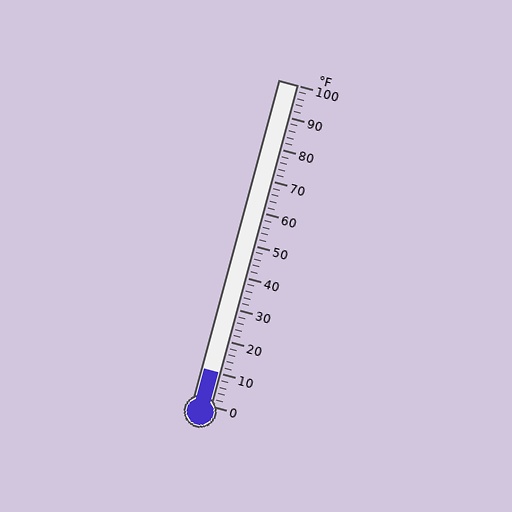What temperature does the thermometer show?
The thermometer shows approximately 10°F.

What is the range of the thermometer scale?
The thermometer scale ranges from 0°F to 100°F.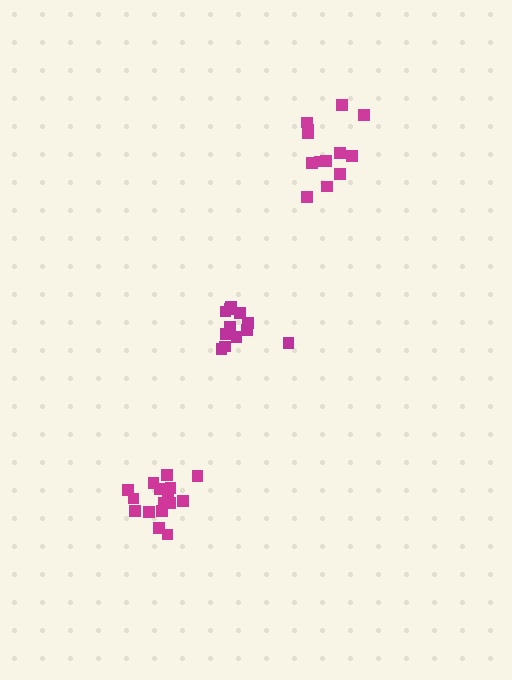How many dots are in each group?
Group 1: 17 dots, Group 2: 13 dots, Group 3: 13 dots (43 total).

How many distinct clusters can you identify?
There are 3 distinct clusters.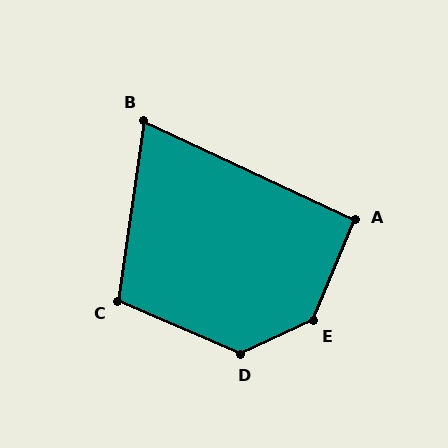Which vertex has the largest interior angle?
E, at approximately 138 degrees.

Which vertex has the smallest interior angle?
B, at approximately 73 degrees.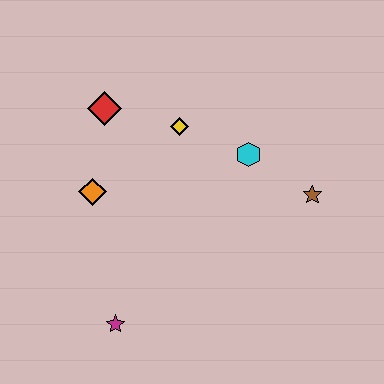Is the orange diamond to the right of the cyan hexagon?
No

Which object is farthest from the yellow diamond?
The magenta star is farthest from the yellow diamond.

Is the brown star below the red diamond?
Yes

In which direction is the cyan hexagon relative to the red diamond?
The cyan hexagon is to the right of the red diamond.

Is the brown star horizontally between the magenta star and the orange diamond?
No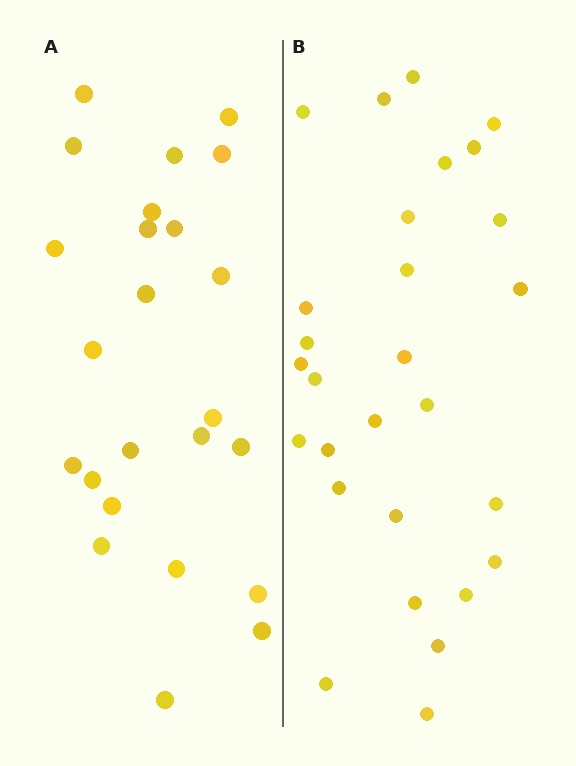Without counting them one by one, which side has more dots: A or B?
Region B (the right region) has more dots.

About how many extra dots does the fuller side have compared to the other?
Region B has about 4 more dots than region A.